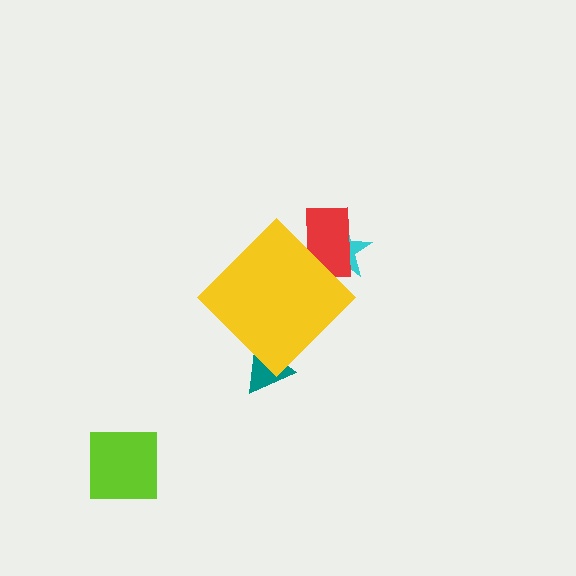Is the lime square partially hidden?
No, the lime square is fully visible.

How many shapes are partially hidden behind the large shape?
3 shapes are partially hidden.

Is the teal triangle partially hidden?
Yes, the teal triangle is partially hidden behind the yellow diamond.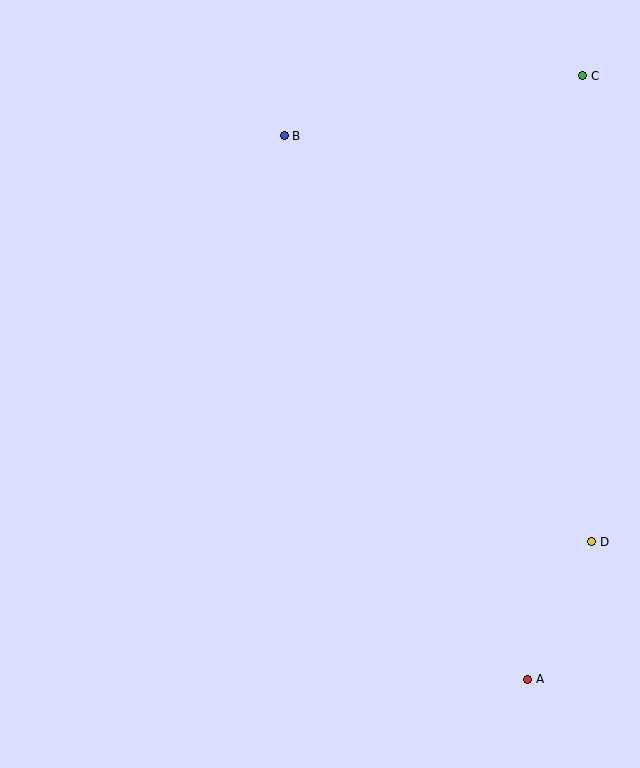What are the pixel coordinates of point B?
Point B is at (284, 136).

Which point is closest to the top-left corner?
Point B is closest to the top-left corner.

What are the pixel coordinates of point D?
Point D is at (592, 542).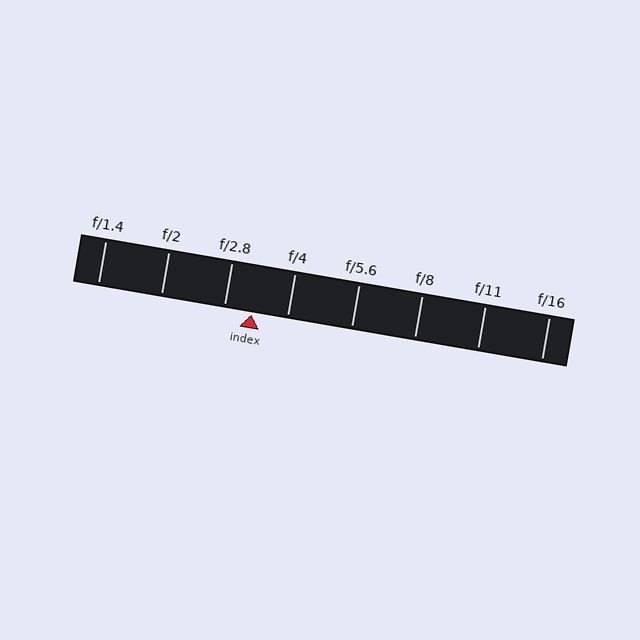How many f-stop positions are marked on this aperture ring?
There are 8 f-stop positions marked.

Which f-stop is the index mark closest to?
The index mark is closest to f/2.8.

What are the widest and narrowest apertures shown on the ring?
The widest aperture shown is f/1.4 and the narrowest is f/16.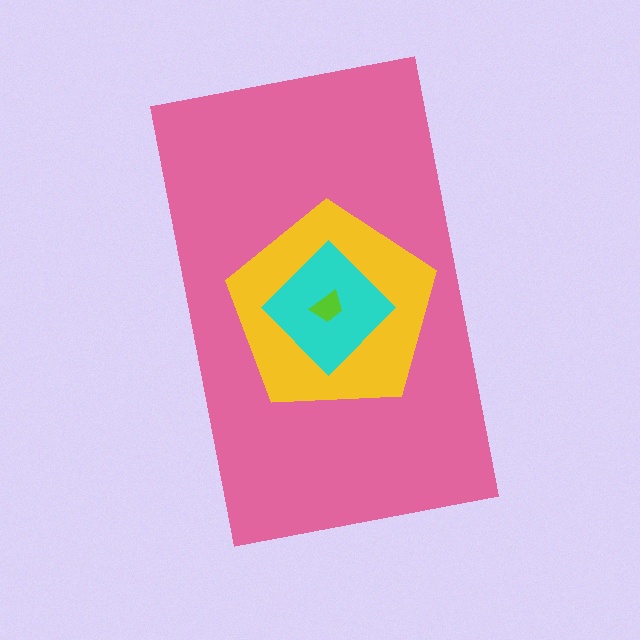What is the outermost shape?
The pink rectangle.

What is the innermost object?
The lime trapezoid.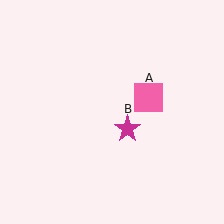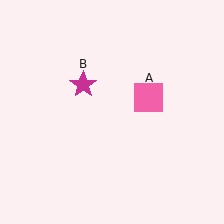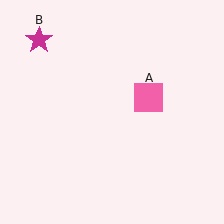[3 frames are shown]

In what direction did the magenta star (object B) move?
The magenta star (object B) moved up and to the left.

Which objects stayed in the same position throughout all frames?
Pink square (object A) remained stationary.